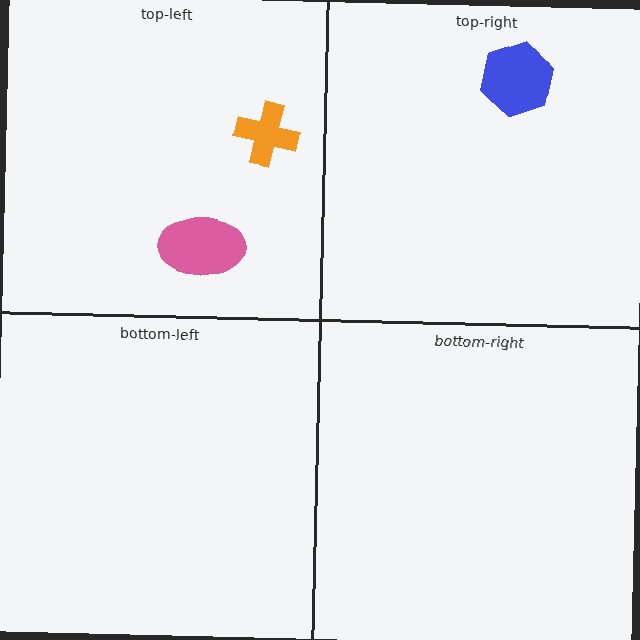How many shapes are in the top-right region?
1.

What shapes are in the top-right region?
The blue hexagon.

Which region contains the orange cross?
The top-left region.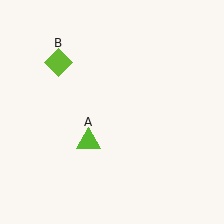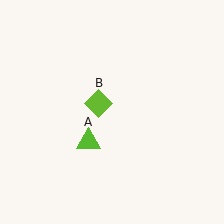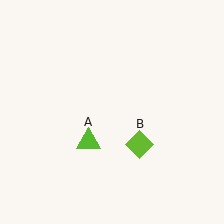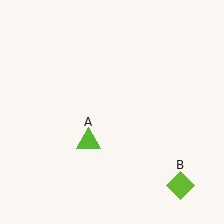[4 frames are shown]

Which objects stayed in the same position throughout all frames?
Lime triangle (object A) remained stationary.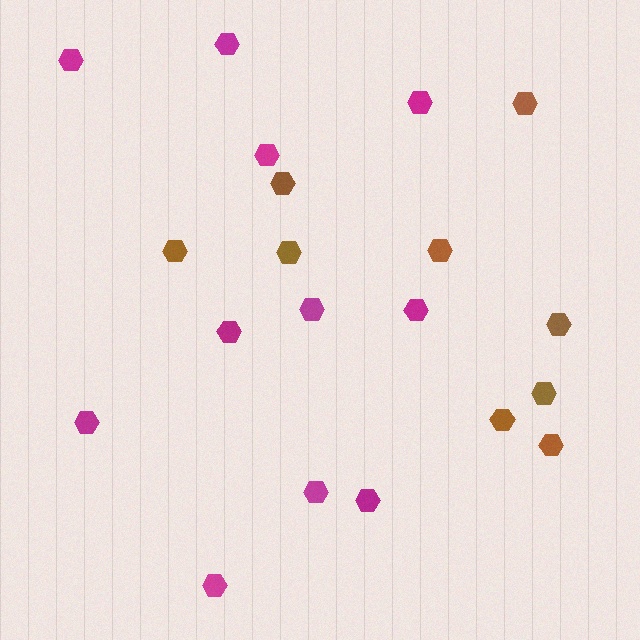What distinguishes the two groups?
There are 2 groups: one group of magenta hexagons (11) and one group of brown hexagons (9).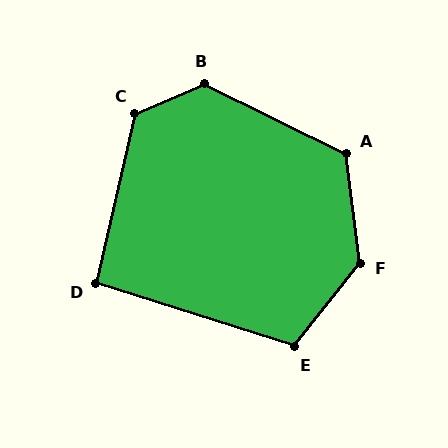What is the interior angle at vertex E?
Approximately 110 degrees (obtuse).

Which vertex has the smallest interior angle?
D, at approximately 95 degrees.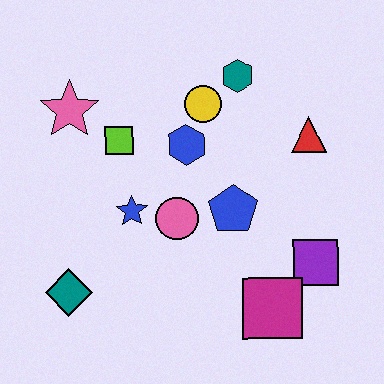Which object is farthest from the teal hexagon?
The teal diamond is farthest from the teal hexagon.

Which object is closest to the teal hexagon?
The yellow circle is closest to the teal hexagon.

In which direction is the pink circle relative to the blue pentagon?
The pink circle is to the left of the blue pentagon.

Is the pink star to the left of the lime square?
Yes